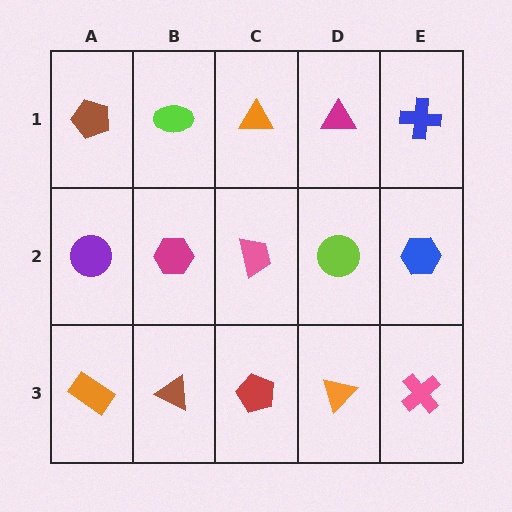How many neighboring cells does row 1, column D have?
3.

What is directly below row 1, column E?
A blue hexagon.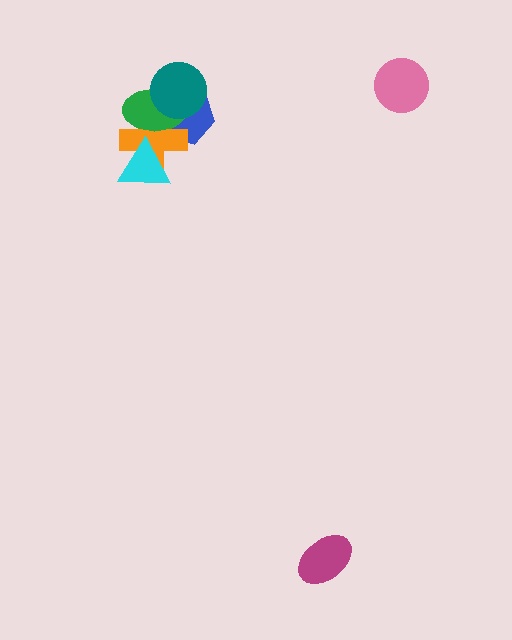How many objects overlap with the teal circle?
3 objects overlap with the teal circle.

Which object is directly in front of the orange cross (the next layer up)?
The green ellipse is directly in front of the orange cross.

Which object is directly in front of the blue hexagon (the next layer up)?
The orange cross is directly in front of the blue hexagon.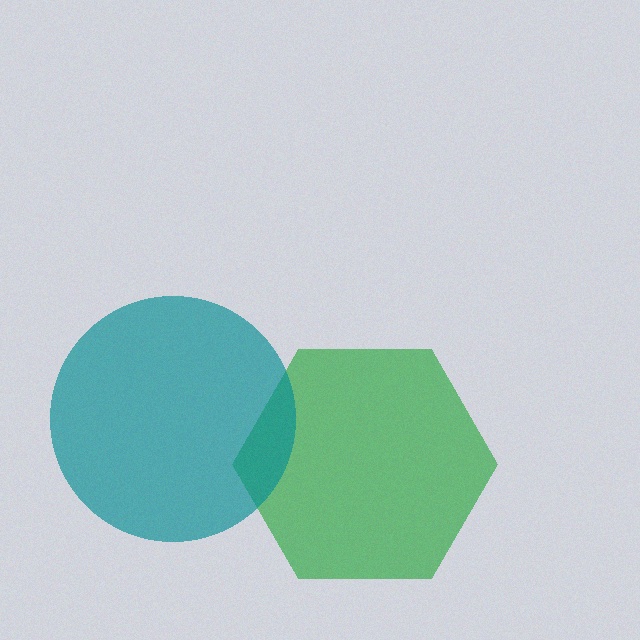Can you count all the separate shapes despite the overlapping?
Yes, there are 2 separate shapes.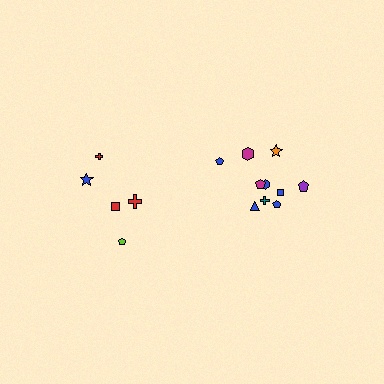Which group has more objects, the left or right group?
The right group.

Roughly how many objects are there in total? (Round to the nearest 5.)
Roughly 15 objects in total.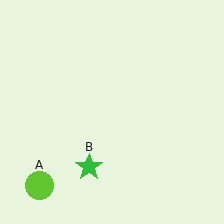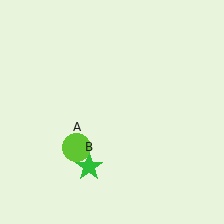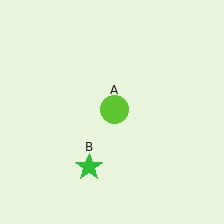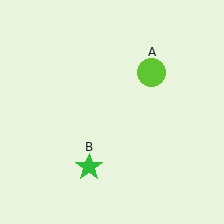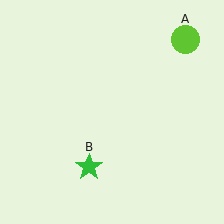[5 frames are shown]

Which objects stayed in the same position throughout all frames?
Green star (object B) remained stationary.